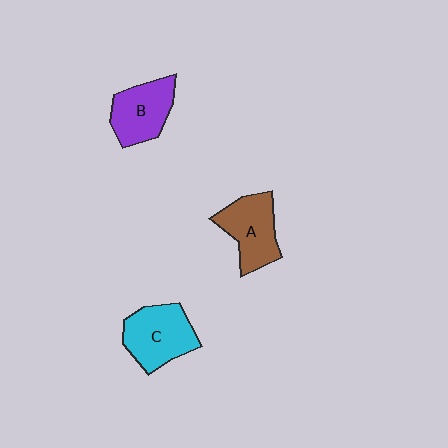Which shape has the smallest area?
Shape B (purple).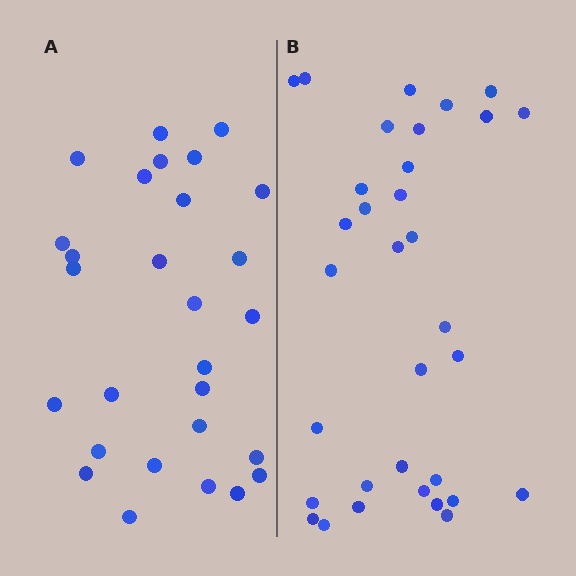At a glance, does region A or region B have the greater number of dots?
Region B (the right region) has more dots.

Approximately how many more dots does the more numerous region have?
Region B has about 5 more dots than region A.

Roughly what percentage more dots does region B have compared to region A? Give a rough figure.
About 20% more.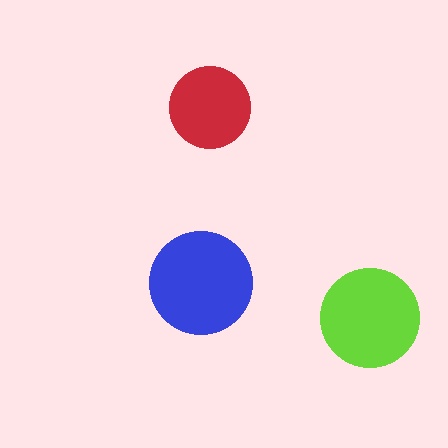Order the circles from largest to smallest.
the blue one, the lime one, the red one.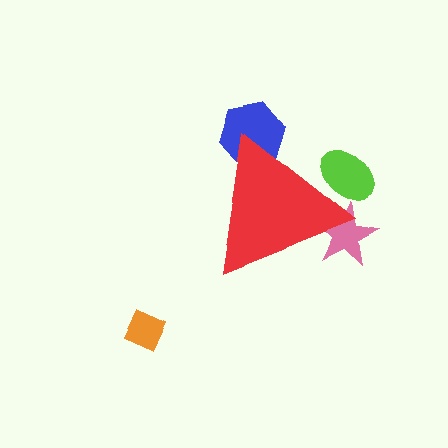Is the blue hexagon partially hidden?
Yes, the blue hexagon is partially hidden behind the red triangle.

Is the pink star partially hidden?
Yes, the pink star is partially hidden behind the red triangle.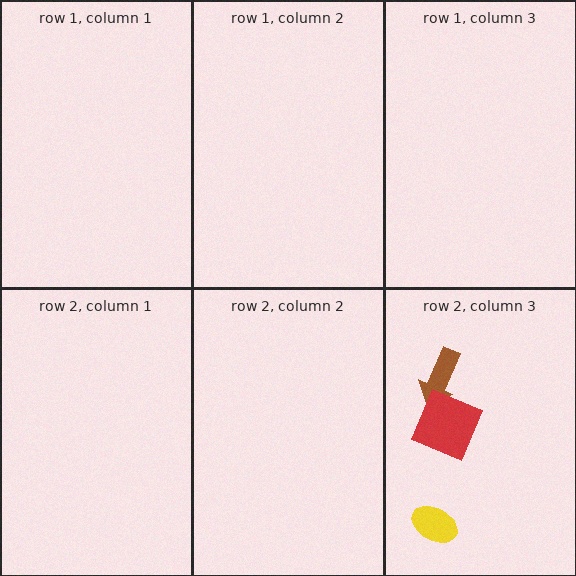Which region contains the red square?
The row 2, column 3 region.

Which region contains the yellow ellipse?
The row 2, column 3 region.